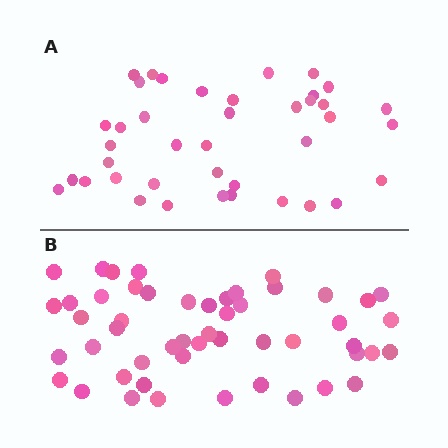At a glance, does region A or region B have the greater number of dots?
Region B (the bottom region) has more dots.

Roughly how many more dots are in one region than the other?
Region B has roughly 12 or so more dots than region A.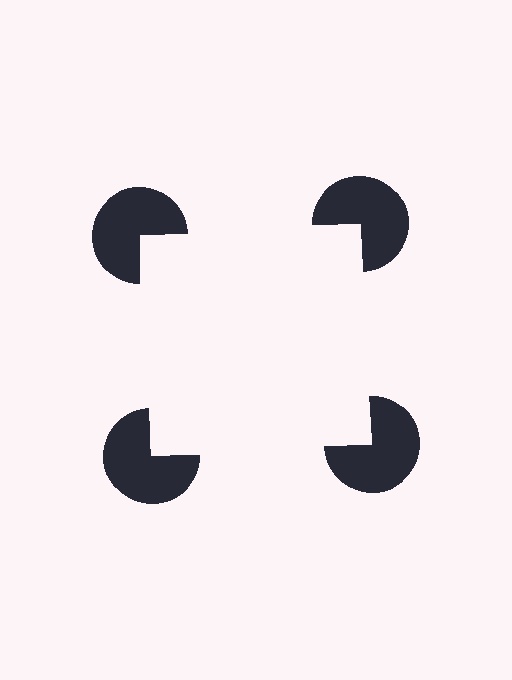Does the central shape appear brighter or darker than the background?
It typically appears slightly brighter than the background, even though no actual brightness change is drawn.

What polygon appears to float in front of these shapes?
An illusory square — its edges are inferred from the aligned wedge cuts in the pac-man discs, not physically drawn.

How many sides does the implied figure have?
4 sides.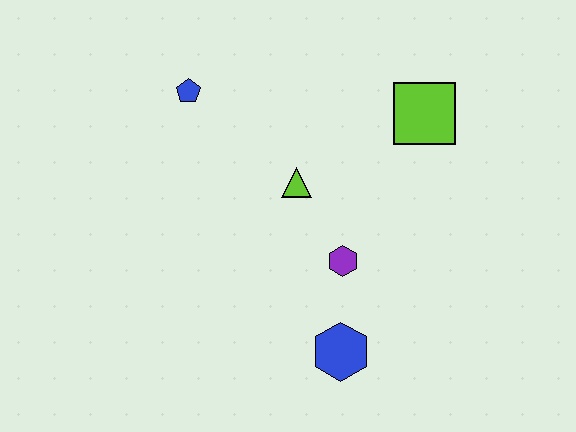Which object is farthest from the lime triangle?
The blue hexagon is farthest from the lime triangle.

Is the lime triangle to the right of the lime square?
No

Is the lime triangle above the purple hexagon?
Yes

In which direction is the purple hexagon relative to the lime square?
The purple hexagon is below the lime square.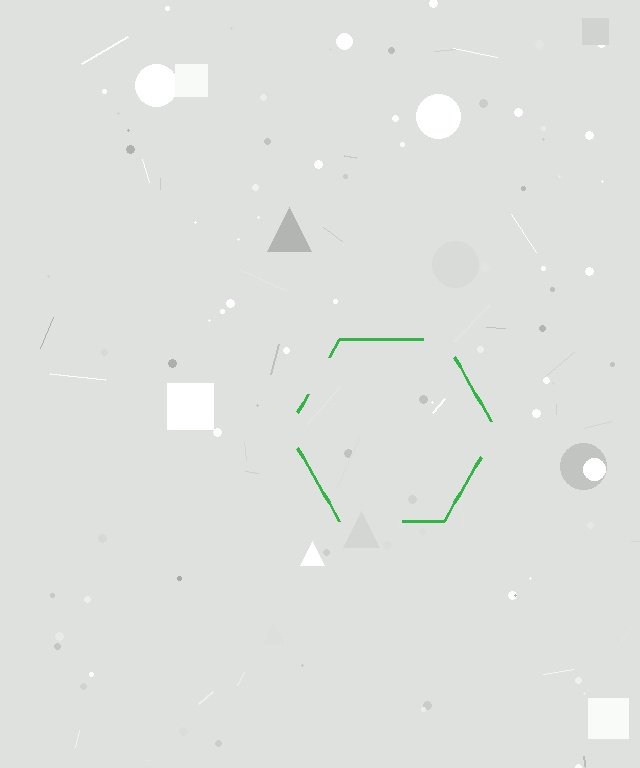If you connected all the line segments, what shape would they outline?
They would outline a hexagon.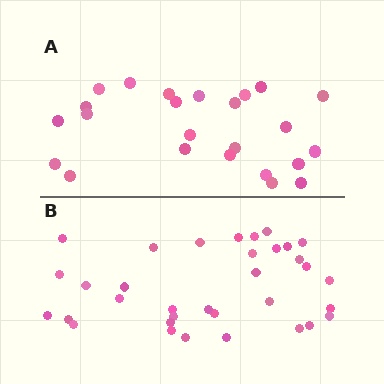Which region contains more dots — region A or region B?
Region B (the bottom region) has more dots.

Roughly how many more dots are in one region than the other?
Region B has roughly 10 or so more dots than region A.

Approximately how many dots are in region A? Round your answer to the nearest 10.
About 20 dots. (The exact count is 24, which rounds to 20.)